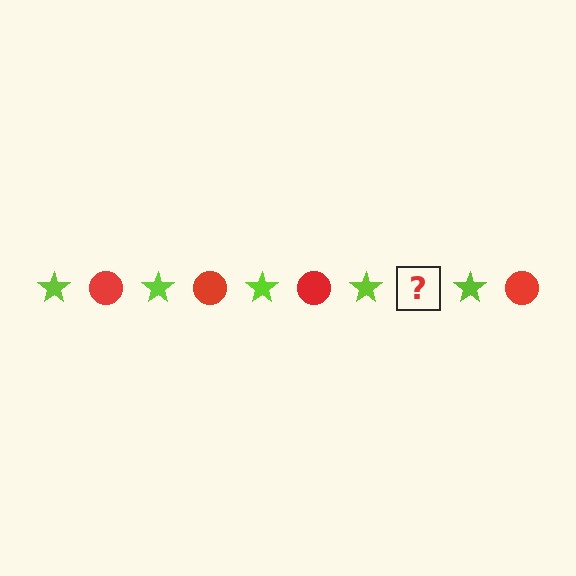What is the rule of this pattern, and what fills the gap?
The rule is that the pattern alternates between lime star and red circle. The gap should be filled with a red circle.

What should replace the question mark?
The question mark should be replaced with a red circle.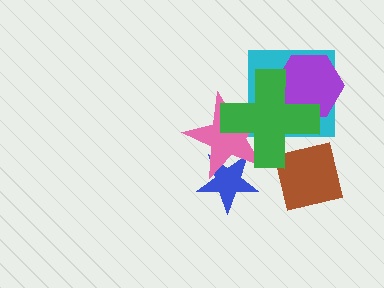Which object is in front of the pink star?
The green cross is in front of the pink star.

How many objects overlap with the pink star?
3 objects overlap with the pink star.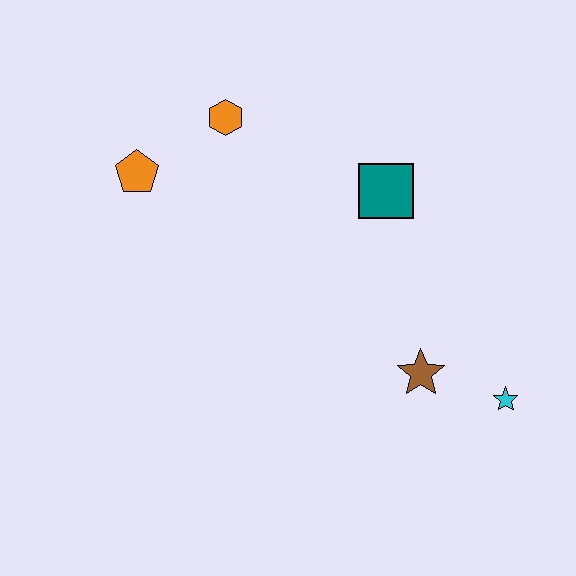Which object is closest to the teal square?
The orange hexagon is closest to the teal square.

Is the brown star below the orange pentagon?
Yes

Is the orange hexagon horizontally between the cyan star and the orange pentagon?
Yes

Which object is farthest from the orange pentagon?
The cyan star is farthest from the orange pentagon.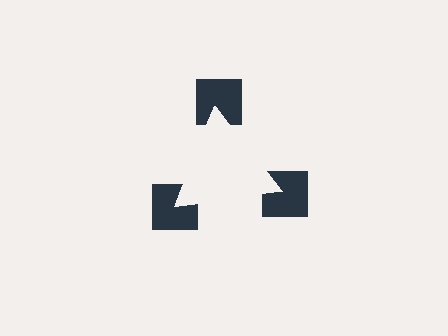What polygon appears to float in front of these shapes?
An illusory triangle — its edges are inferred from the aligned wedge cuts in the notched squares, not physically drawn.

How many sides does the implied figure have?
3 sides.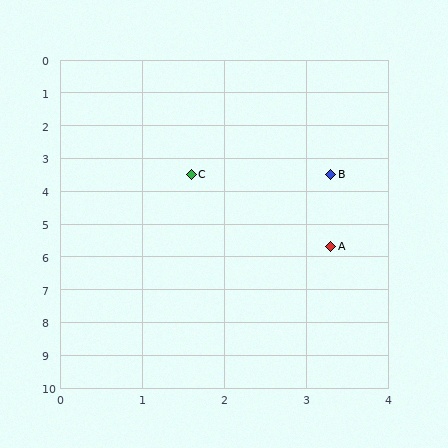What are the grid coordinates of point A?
Point A is at approximately (3.3, 5.7).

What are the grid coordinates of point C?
Point C is at approximately (1.6, 3.5).